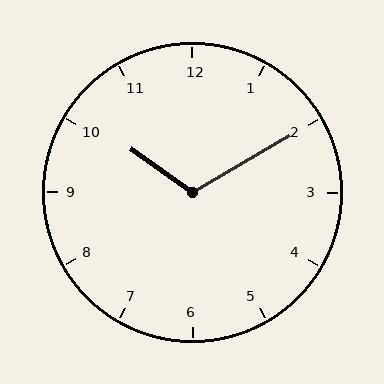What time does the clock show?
10:10.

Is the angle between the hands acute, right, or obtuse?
It is obtuse.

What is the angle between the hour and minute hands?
Approximately 115 degrees.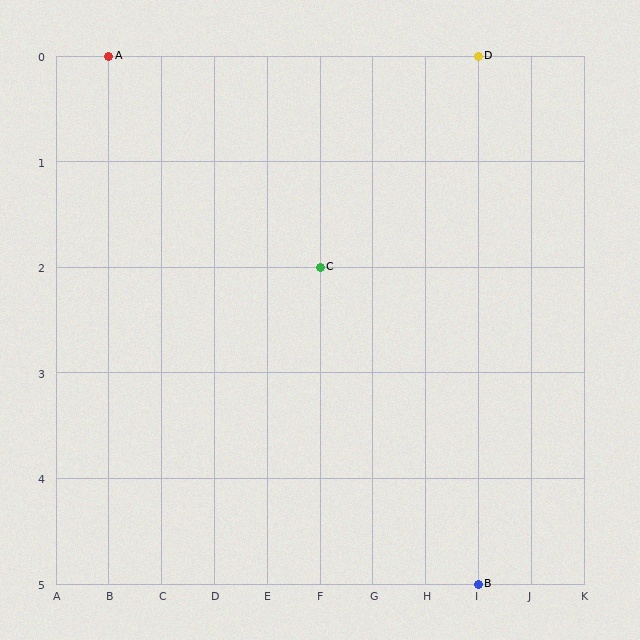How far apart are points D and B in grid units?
Points D and B are 5 rows apart.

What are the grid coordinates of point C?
Point C is at grid coordinates (F, 2).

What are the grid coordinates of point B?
Point B is at grid coordinates (I, 5).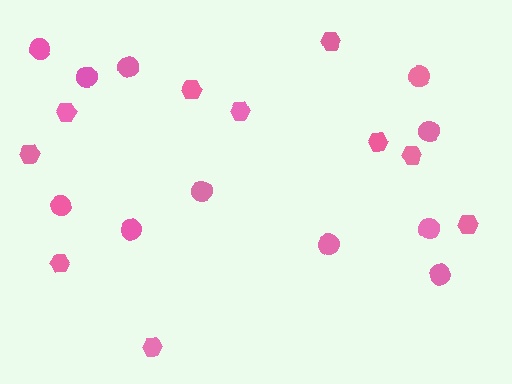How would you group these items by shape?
There are 2 groups: one group of hexagons (10) and one group of circles (11).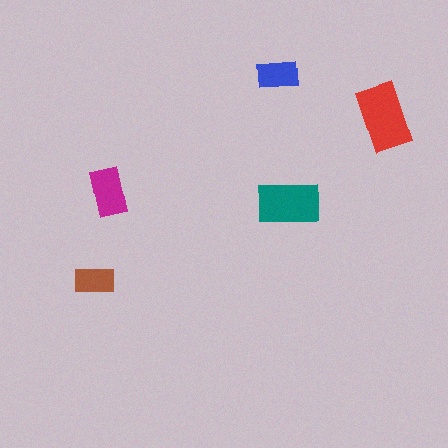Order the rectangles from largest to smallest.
the red one, the teal one, the magenta one, the blue one, the brown one.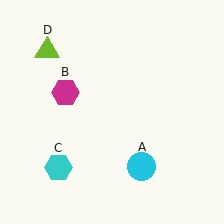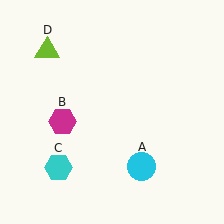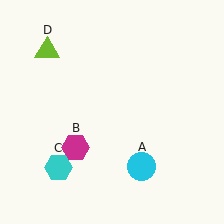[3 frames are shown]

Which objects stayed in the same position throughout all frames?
Cyan circle (object A) and cyan hexagon (object C) and lime triangle (object D) remained stationary.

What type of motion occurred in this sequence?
The magenta hexagon (object B) rotated counterclockwise around the center of the scene.